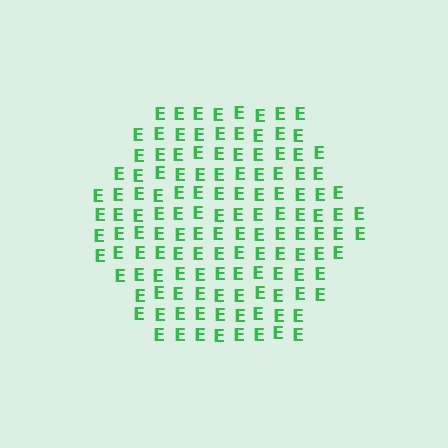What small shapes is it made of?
It is made of small letter E's.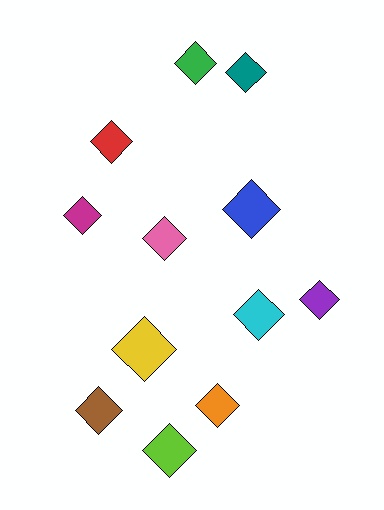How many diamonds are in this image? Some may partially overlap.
There are 12 diamonds.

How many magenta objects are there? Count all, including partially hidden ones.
There is 1 magenta object.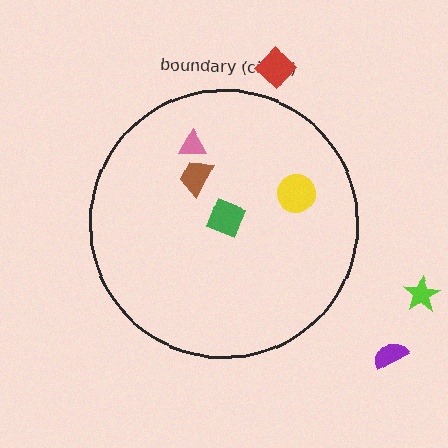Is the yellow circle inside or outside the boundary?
Inside.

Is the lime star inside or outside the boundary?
Outside.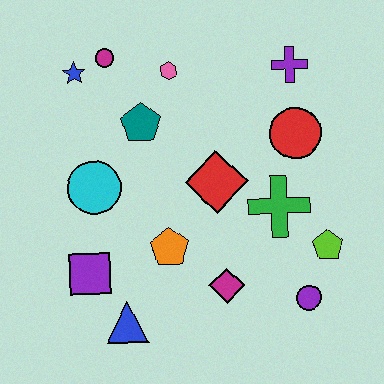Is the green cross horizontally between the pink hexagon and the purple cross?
Yes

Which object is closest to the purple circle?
The lime pentagon is closest to the purple circle.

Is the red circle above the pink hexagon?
No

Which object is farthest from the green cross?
The blue star is farthest from the green cross.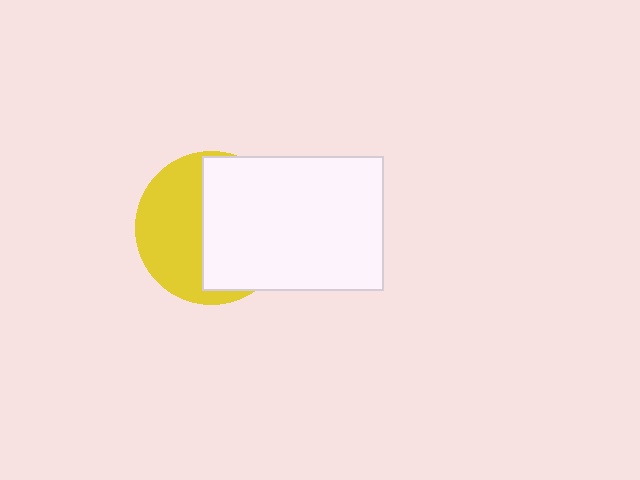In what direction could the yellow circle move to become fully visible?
The yellow circle could move left. That would shift it out from behind the white rectangle entirely.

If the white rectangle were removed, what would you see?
You would see the complete yellow circle.